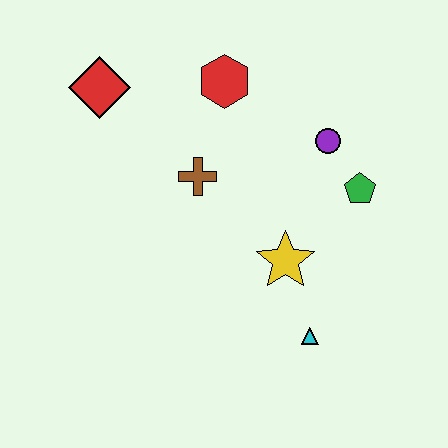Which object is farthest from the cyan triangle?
The red diamond is farthest from the cyan triangle.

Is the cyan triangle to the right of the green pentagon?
No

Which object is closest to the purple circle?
The green pentagon is closest to the purple circle.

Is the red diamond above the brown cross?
Yes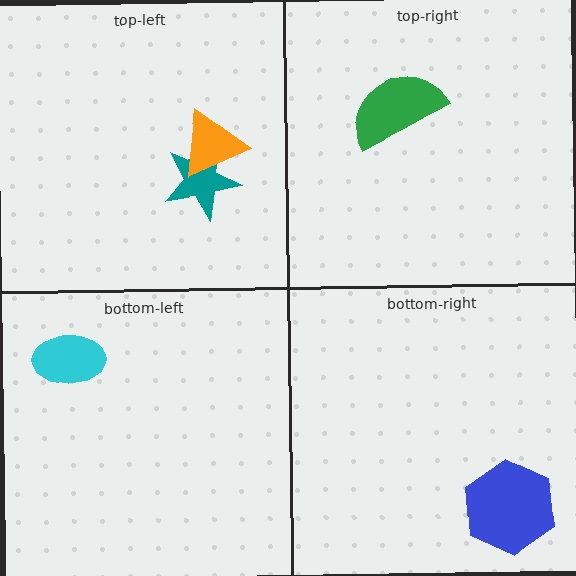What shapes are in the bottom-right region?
The blue hexagon.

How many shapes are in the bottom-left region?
1.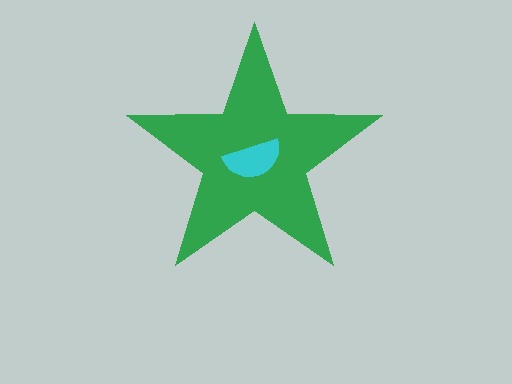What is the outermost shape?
The green star.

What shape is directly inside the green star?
The cyan semicircle.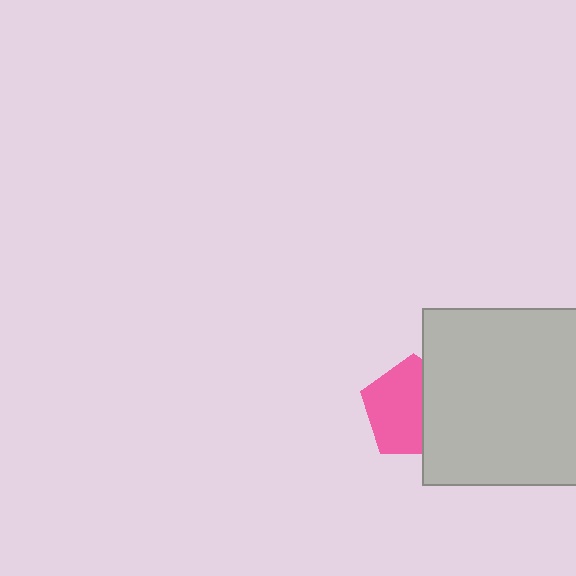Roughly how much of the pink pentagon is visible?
About half of it is visible (roughly 61%).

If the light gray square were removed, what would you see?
You would see the complete pink pentagon.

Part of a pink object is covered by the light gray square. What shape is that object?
It is a pentagon.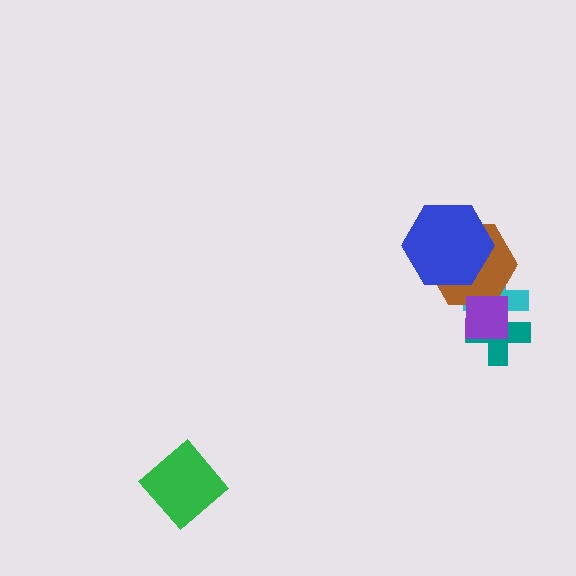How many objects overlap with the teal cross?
2 objects overlap with the teal cross.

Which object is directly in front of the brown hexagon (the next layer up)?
The blue hexagon is directly in front of the brown hexagon.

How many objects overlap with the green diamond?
0 objects overlap with the green diamond.